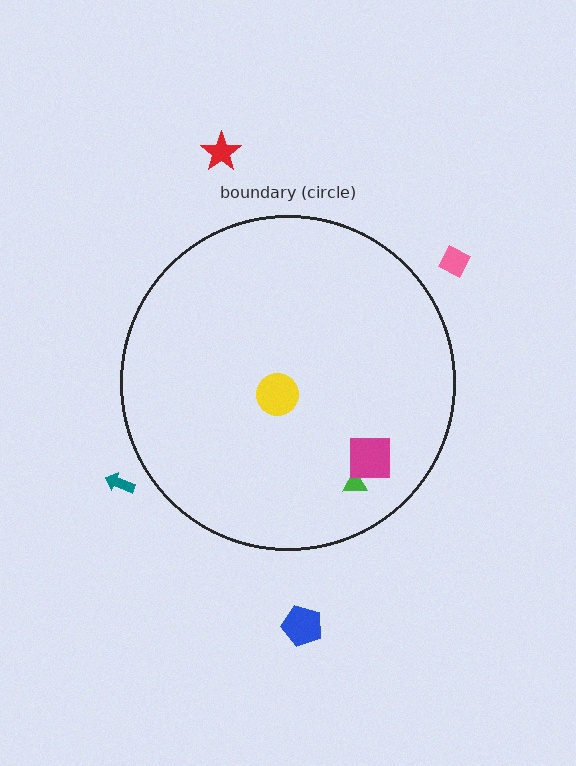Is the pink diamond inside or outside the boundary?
Outside.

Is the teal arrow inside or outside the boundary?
Outside.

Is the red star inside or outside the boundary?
Outside.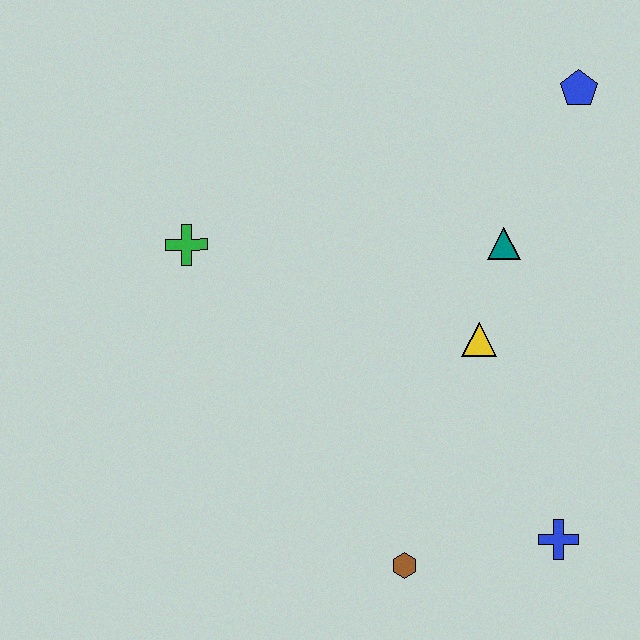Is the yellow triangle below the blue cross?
No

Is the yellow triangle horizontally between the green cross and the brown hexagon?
No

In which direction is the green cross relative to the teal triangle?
The green cross is to the left of the teal triangle.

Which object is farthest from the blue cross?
The green cross is farthest from the blue cross.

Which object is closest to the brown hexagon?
The blue cross is closest to the brown hexagon.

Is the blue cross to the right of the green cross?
Yes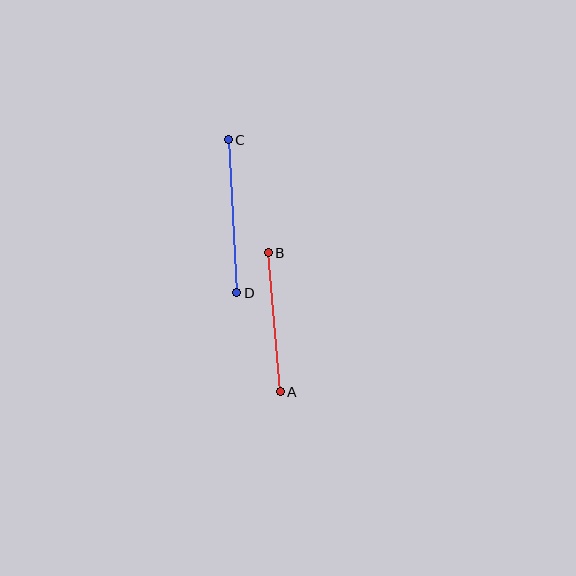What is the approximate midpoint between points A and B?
The midpoint is at approximately (274, 322) pixels.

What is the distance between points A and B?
The distance is approximately 140 pixels.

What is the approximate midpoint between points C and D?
The midpoint is at approximately (232, 216) pixels.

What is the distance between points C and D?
The distance is approximately 153 pixels.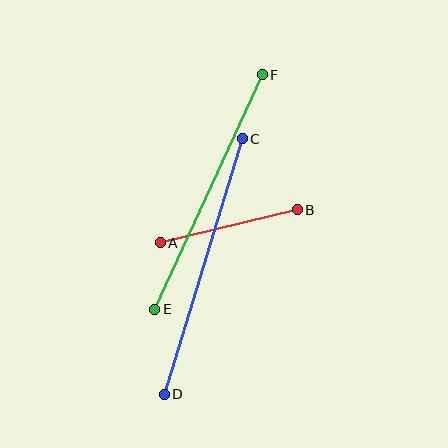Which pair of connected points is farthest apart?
Points C and D are farthest apart.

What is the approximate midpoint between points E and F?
The midpoint is at approximately (209, 192) pixels.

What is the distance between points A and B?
The distance is approximately 141 pixels.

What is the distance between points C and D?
The distance is approximately 267 pixels.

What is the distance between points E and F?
The distance is approximately 257 pixels.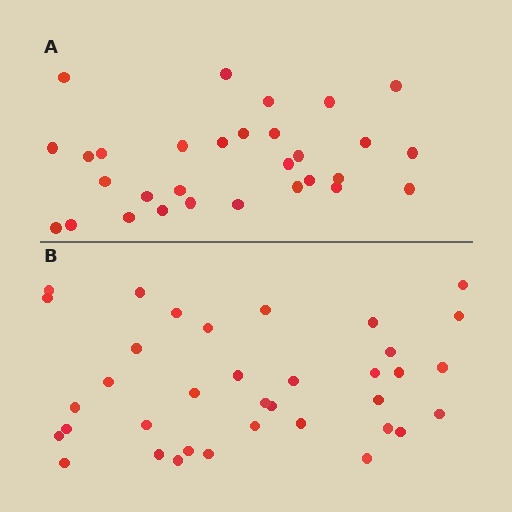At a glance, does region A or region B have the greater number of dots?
Region B (the bottom region) has more dots.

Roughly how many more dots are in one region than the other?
Region B has about 6 more dots than region A.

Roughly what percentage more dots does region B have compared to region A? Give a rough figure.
About 20% more.